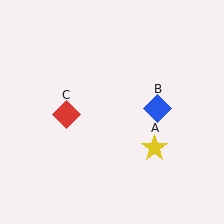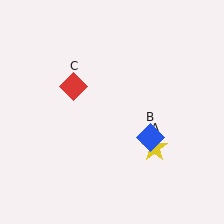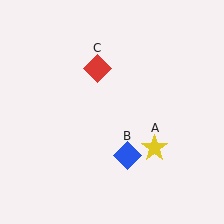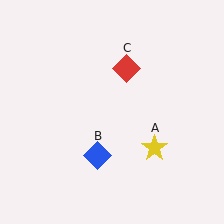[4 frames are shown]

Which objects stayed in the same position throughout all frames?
Yellow star (object A) remained stationary.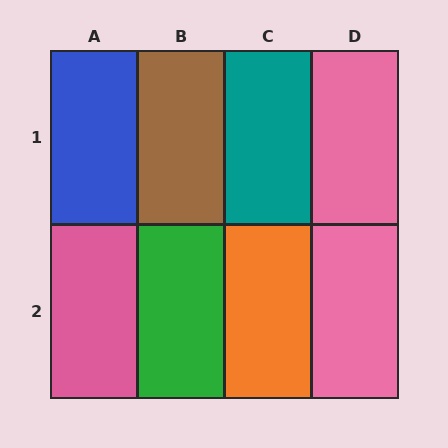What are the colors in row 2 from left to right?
Pink, green, orange, pink.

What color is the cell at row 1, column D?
Pink.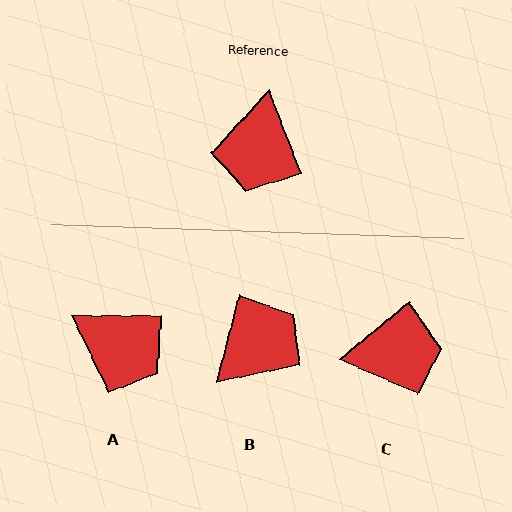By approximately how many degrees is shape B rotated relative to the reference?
Approximately 144 degrees counter-clockwise.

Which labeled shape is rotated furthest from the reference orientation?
B, about 144 degrees away.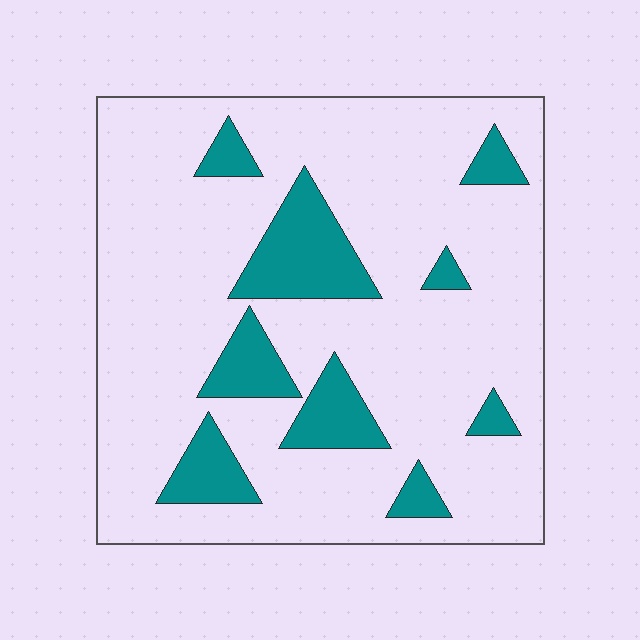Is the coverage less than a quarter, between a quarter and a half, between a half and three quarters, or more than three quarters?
Less than a quarter.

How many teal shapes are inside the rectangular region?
9.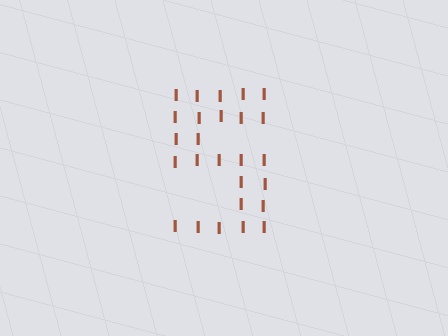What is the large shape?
The large shape is the digit 5.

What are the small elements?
The small elements are letter I's.